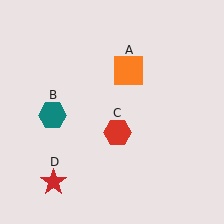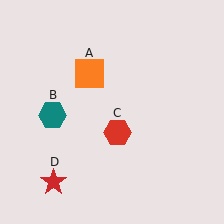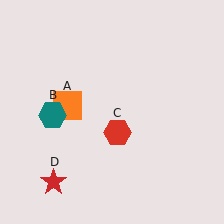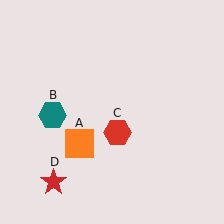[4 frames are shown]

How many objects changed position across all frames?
1 object changed position: orange square (object A).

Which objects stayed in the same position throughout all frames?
Teal hexagon (object B) and red hexagon (object C) and red star (object D) remained stationary.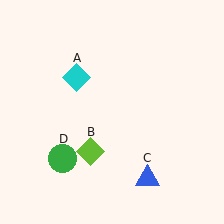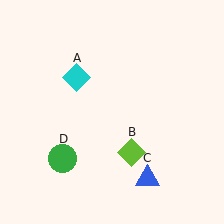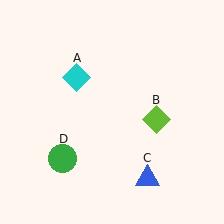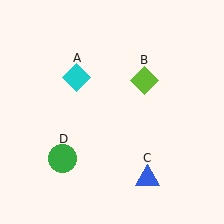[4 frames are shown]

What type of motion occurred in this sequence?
The lime diamond (object B) rotated counterclockwise around the center of the scene.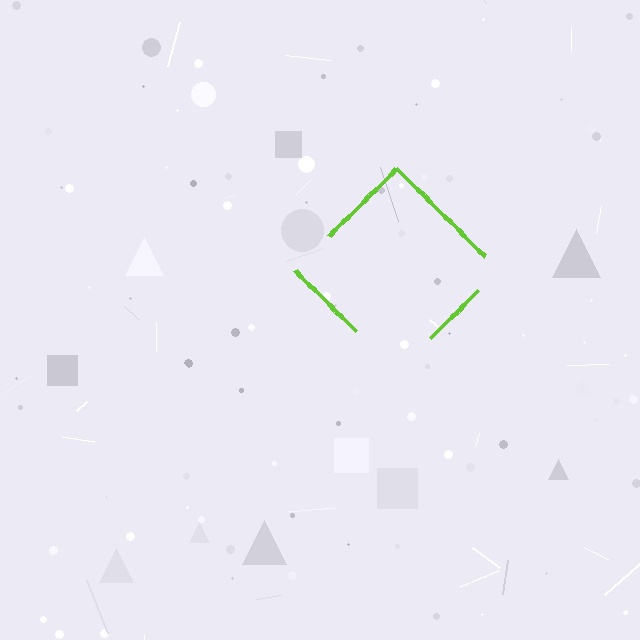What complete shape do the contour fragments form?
The contour fragments form a diamond.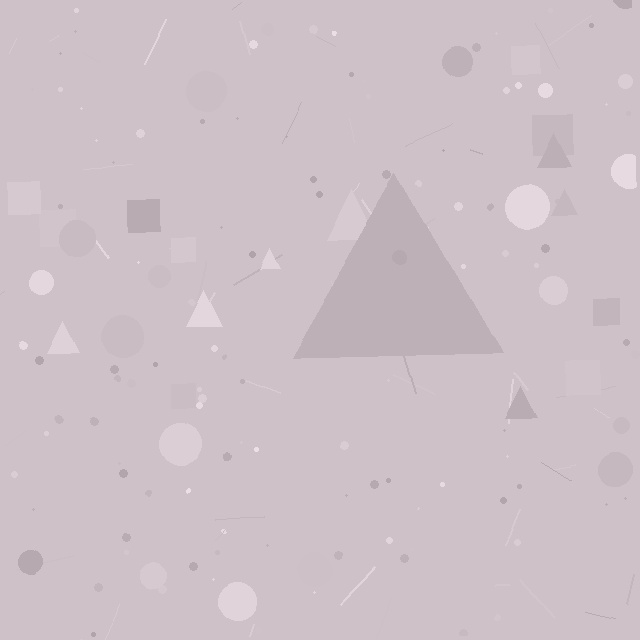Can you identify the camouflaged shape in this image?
The camouflaged shape is a triangle.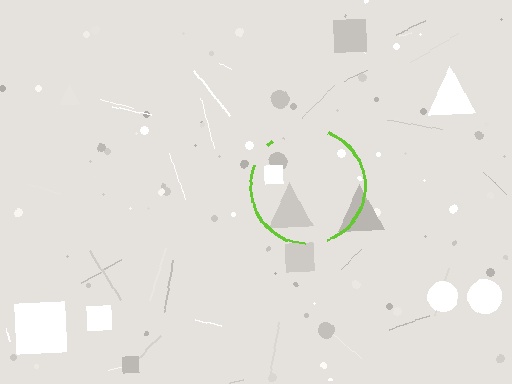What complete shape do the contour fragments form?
The contour fragments form a circle.